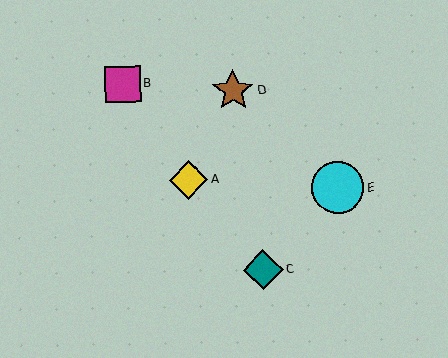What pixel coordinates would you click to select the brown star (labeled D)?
Click at (233, 90) to select the brown star D.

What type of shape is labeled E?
Shape E is a cyan circle.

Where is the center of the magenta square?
The center of the magenta square is at (123, 84).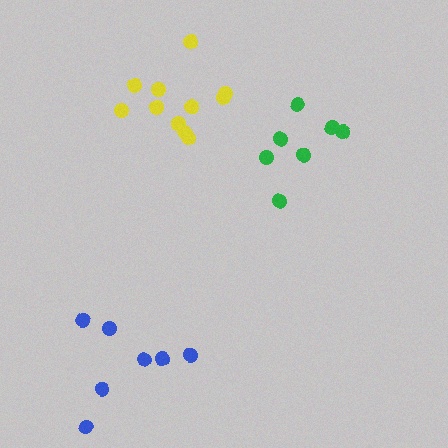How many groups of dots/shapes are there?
There are 3 groups.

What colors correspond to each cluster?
The clusters are colored: blue, yellow, green.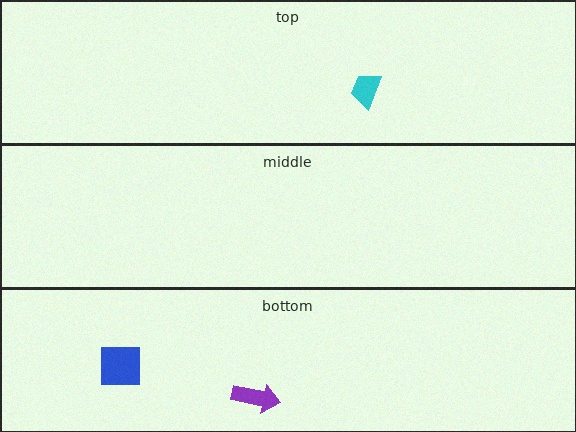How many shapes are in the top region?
1.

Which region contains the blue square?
The bottom region.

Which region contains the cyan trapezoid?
The top region.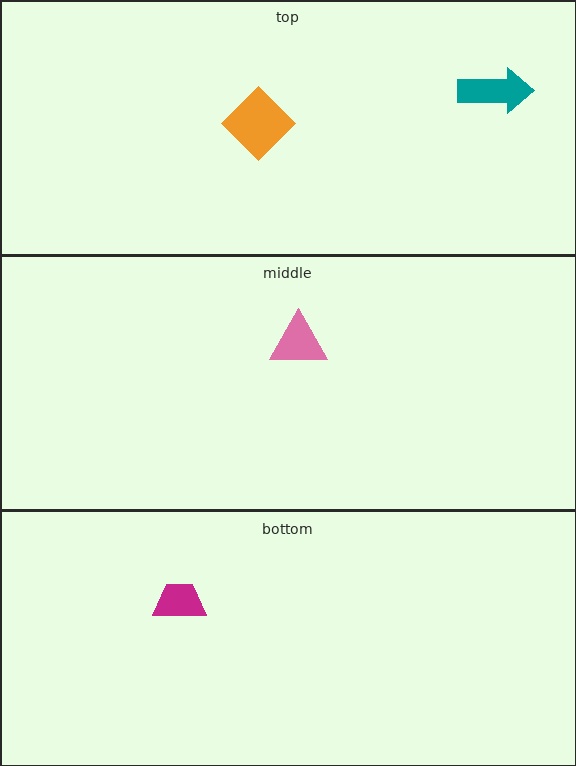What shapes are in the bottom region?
The magenta trapezoid.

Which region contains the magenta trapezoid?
The bottom region.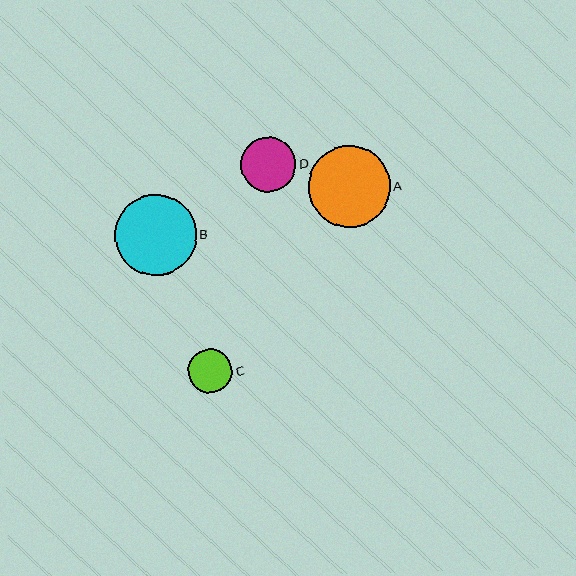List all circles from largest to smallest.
From largest to smallest: A, B, D, C.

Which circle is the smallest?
Circle C is the smallest with a size of approximately 44 pixels.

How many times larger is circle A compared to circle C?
Circle A is approximately 1.9 times the size of circle C.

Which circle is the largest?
Circle A is the largest with a size of approximately 82 pixels.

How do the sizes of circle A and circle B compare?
Circle A and circle B are approximately the same size.